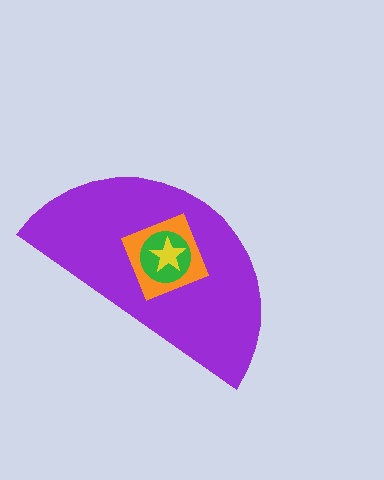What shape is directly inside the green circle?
The yellow star.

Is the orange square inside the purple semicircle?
Yes.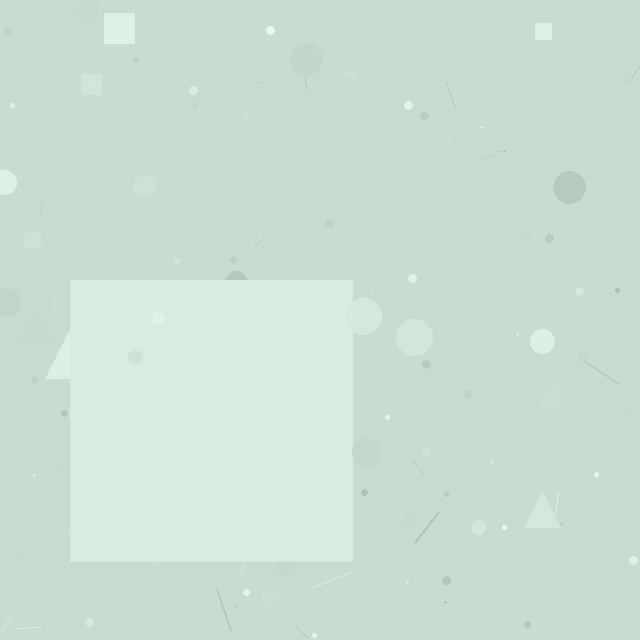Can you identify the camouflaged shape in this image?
The camouflaged shape is a square.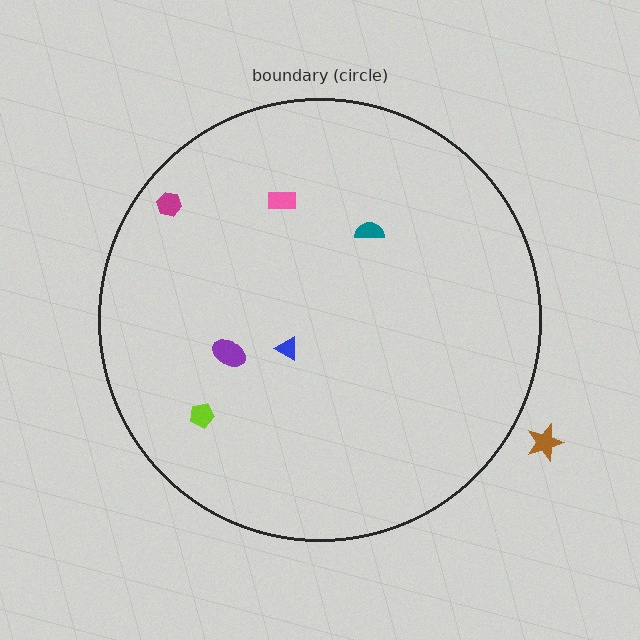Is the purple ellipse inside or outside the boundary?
Inside.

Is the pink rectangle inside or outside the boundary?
Inside.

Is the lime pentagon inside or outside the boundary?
Inside.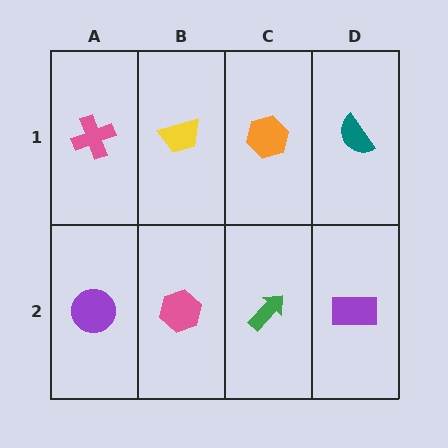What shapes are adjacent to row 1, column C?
A green arrow (row 2, column C), a yellow trapezoid (row 1, column B), a teal semicircle (row 1, column D).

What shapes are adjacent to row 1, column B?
A pink hexagon (row 2, column B), a pink cross (row 1, column A), an orange hexagon (row 1, column C).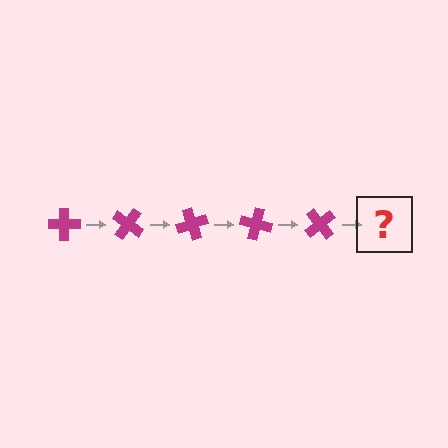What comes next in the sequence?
The next element should be a magenta cross rotated 175 degrees.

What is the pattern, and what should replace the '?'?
The pattern is that the cross rotates 35 degrees each step. The '?' should be a magenta cross rotated 175 degrees.